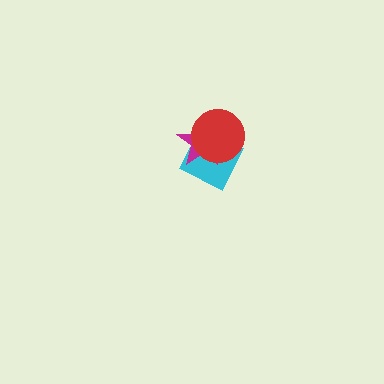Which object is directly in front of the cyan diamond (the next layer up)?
The magenta star is directly in front of the cyan diamond.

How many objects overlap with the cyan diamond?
2 objects overlap with the cyan diamond.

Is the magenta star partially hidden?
Yes, it is partially covered by another shape.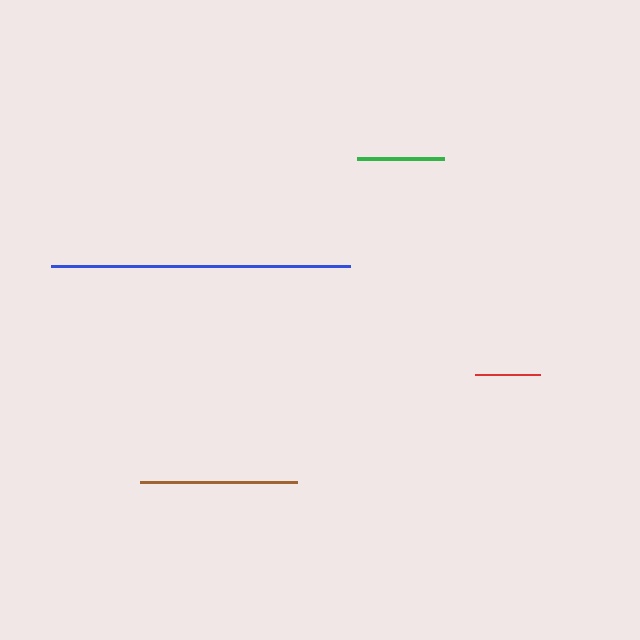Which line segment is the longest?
The blue line is the longest at approximately 299 pixels.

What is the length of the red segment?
The red segment is approximately 65 pixels long.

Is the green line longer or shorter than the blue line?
The blue line is longer than the green line.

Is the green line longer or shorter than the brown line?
The brown line is longer than the green line.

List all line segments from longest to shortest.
From longest to shortest: blue, brown, green, red.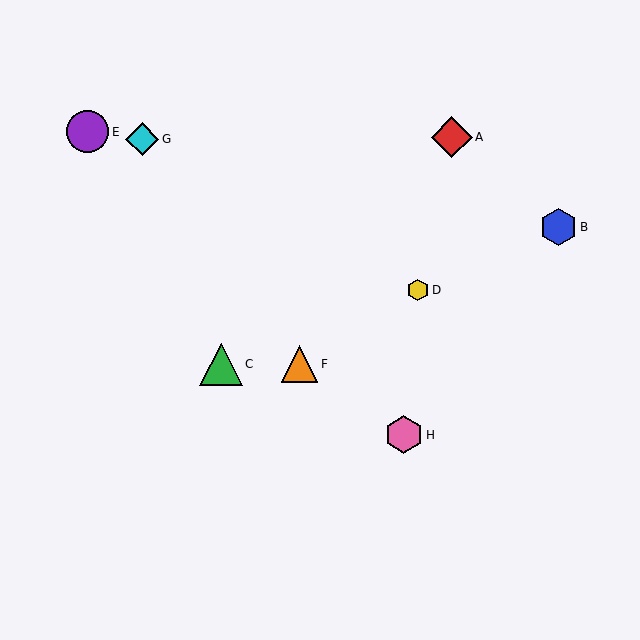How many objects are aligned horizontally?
2 objects (C, F) are aligned horizontally.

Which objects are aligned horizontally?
Objects C, F are aligned horizontally.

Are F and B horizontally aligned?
No, F is at y≈364 and B is at y≈227.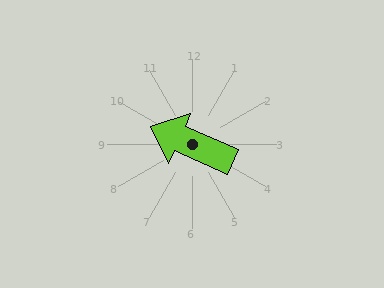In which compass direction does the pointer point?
Northwest.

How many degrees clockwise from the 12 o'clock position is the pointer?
Approximately 293 degrees.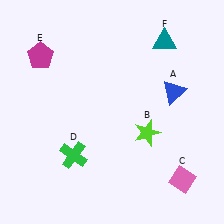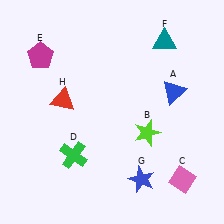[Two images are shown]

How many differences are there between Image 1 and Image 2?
There are 2 differences between the two images.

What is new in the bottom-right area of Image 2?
A blue star (G) was added in the bottom-right area of Image 2.